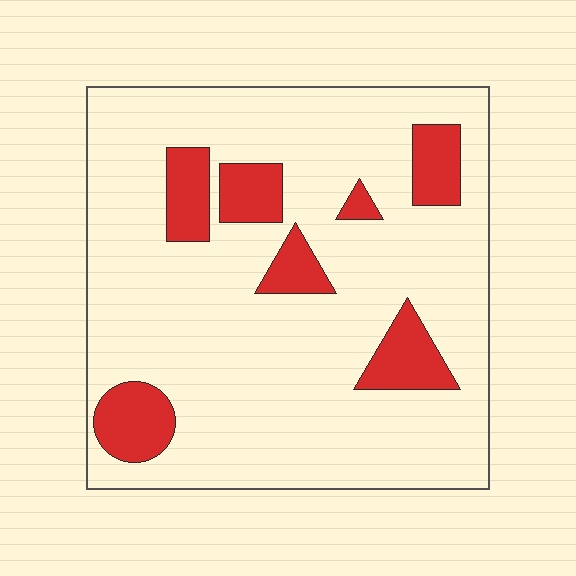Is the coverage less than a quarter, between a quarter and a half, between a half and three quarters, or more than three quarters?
Less than a quarter.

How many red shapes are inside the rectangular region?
7.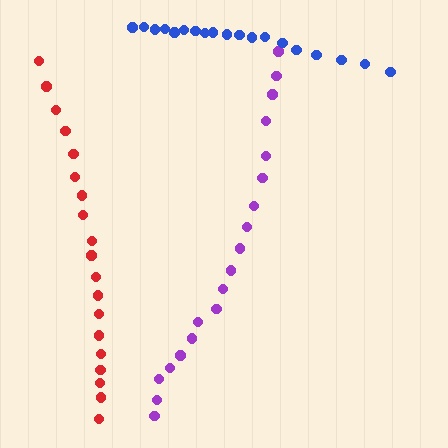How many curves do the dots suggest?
There are 3 distinct paths.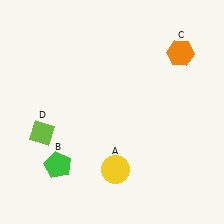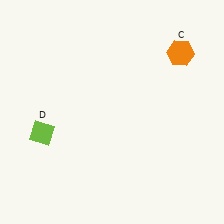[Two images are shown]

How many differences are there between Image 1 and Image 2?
There are 2 differences between the two images.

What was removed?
The green pentagon (B), the yellow circle (A) were removed in Image 2.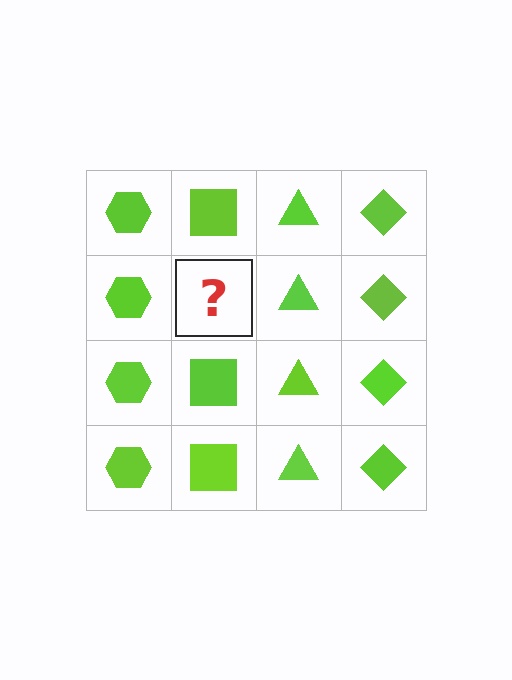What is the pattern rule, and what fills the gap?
The rule is that each column has a consistent shape. The gap should be filled with a lime square.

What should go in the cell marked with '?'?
The missing cell should contain a lime square.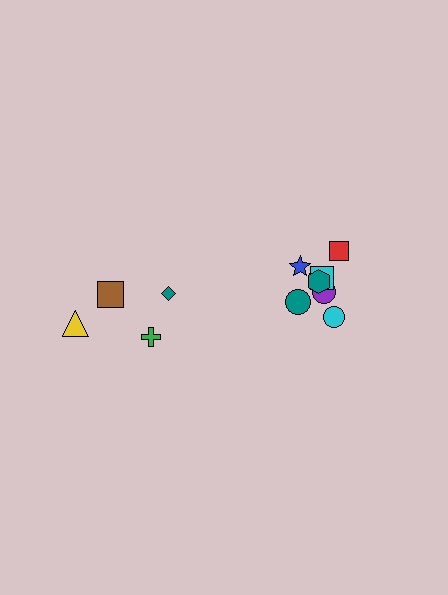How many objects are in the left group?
There are 4 objects.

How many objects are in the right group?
There are 8 objects.